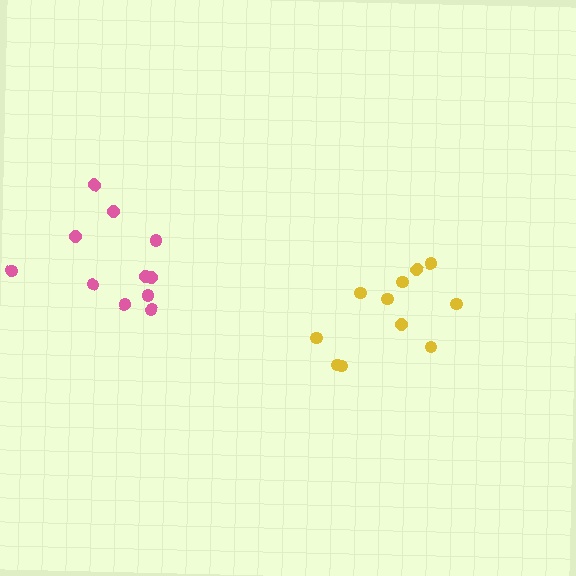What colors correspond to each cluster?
The clusters are colored: yellow, pink.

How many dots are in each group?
Group 1: 11 dots, Group 2: 11 dots (22 total).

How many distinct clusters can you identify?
There are 2 distinct clusters.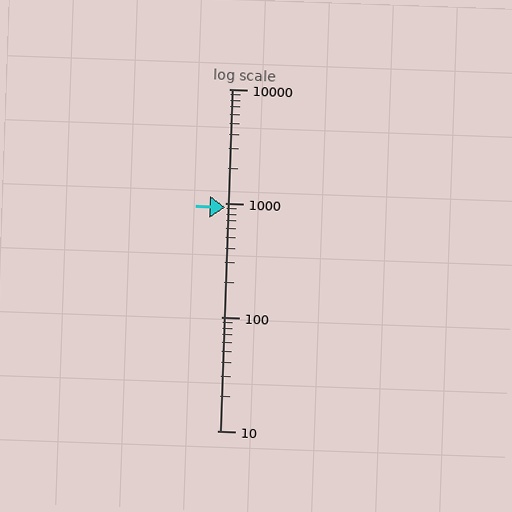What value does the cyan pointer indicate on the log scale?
The pointer indicates approximately 920.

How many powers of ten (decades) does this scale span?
The scale spans 3 decades, from 10 to 10000.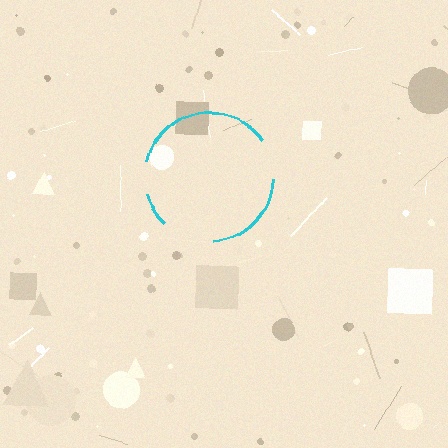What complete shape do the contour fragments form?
The contour fragments form a circle.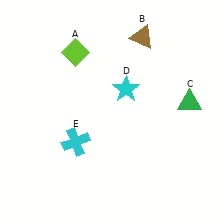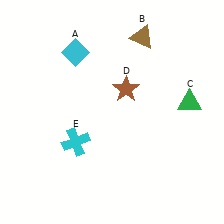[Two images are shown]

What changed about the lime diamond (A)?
In Image 1, A is lime. In Image 2, it changed to cyan.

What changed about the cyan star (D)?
In Image 1, D is cyan. In Image 2, it changed to brown.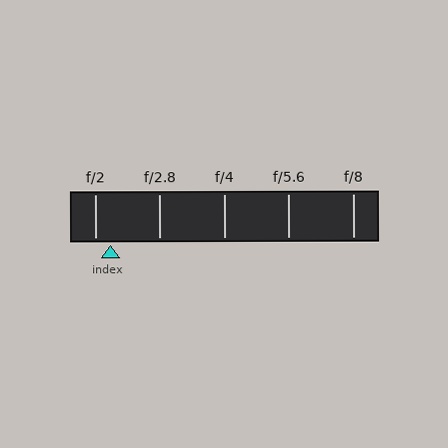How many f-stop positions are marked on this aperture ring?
There are 5 f-stop positions marked.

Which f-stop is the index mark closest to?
The index mark is closest to f/2.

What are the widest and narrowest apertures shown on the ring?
The widest aperture shown is f/2 and the narrowest is f/8.